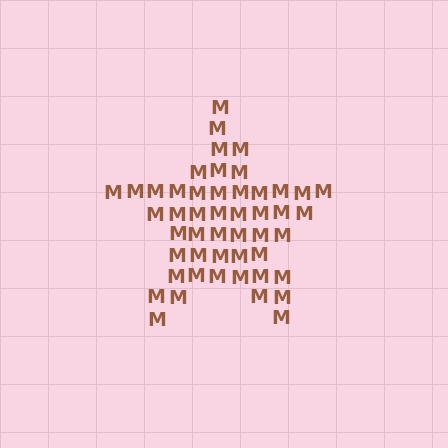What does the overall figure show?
The overall figure shows a star.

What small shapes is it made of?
It is made of small letter M's.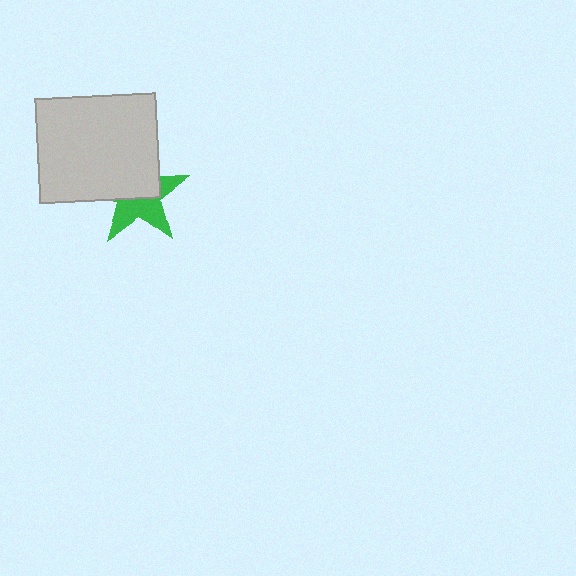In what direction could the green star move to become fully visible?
The green star could move down. That would shift it out from behind the light gray rectangle entirely.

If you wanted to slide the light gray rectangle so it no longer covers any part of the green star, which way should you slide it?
Slide it up — that is the most direct way to separate the two shapes.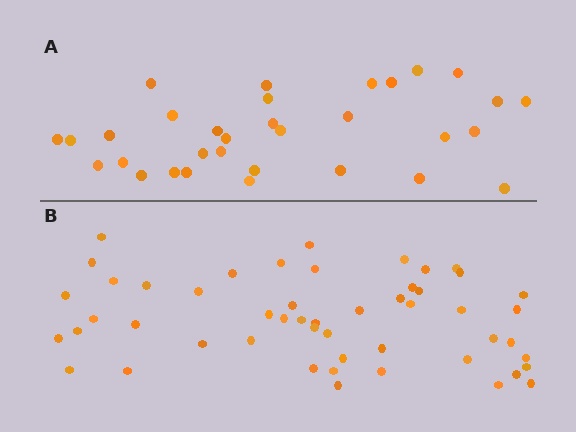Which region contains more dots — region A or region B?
Region B (the bottom region) has more dots.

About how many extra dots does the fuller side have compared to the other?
Region B has approximately 20 more dots than region A.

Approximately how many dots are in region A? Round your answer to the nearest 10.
About 30 dots. (The exact count is 32, which rounds to 30.)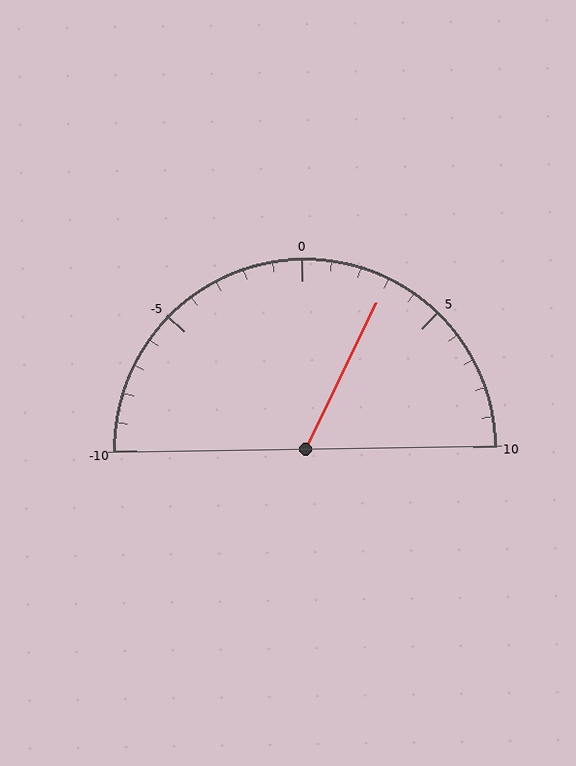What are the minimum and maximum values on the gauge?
The gauge ranges from -10 to 10.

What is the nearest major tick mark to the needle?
The nearest major tick mark is 5.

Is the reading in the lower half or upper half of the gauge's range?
The reading is in the upper half of the range (-10 to 10).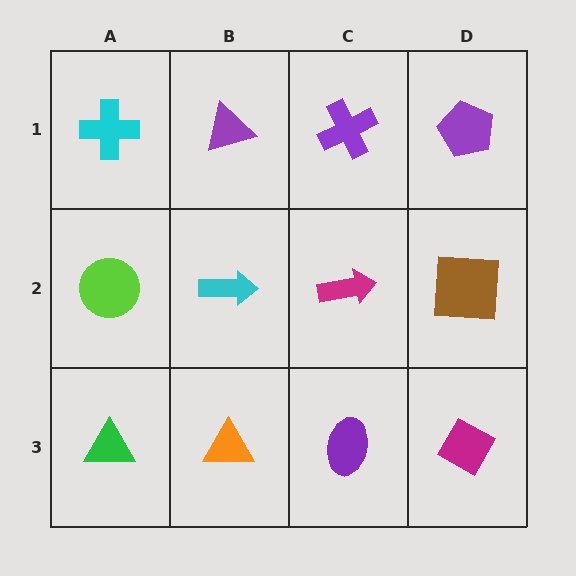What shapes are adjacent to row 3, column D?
A brown square (row 2, column D), a purple ellipse (row 3, column C).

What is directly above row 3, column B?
A cyan arrow.